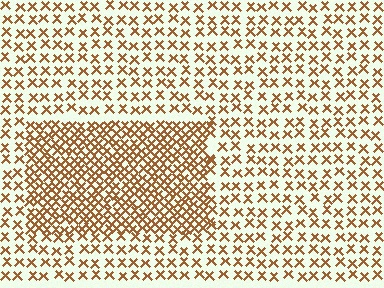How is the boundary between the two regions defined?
The boundary is defined by a change in element density (approximately 2.2x ratio). All elements are the same color, size, and shape.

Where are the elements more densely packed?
The elements are more densely packed inside the rectangle boundary.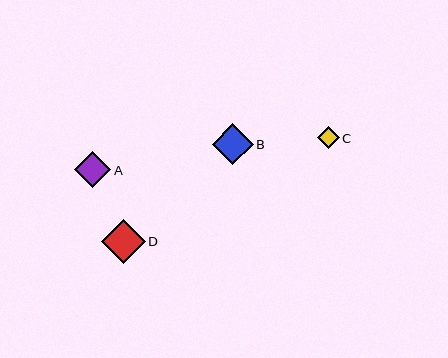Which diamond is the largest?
Diamond D is the largest with a size of approximately 44 pixels.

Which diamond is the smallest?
Diamond C is the smallest with a size of approximately 22 pixels.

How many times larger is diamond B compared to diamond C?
Diamond B is approximately 1.9 times the size of diamond C.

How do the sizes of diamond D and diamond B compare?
Diamond D and diamond B are approximately the same size.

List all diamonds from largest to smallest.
From largest to smallest: D, B, A, C.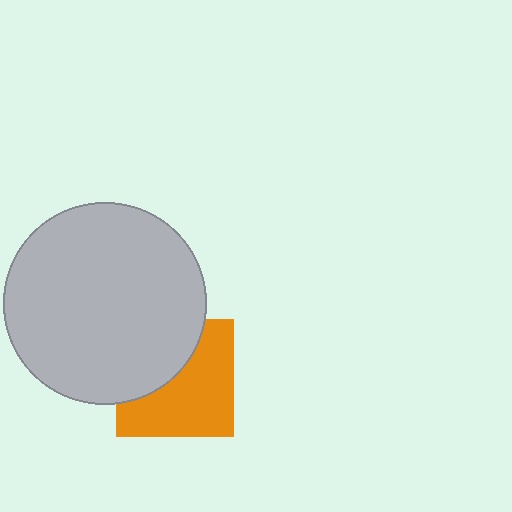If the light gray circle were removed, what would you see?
You would see the complete orange square.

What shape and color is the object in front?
The object in front is a light gray circle.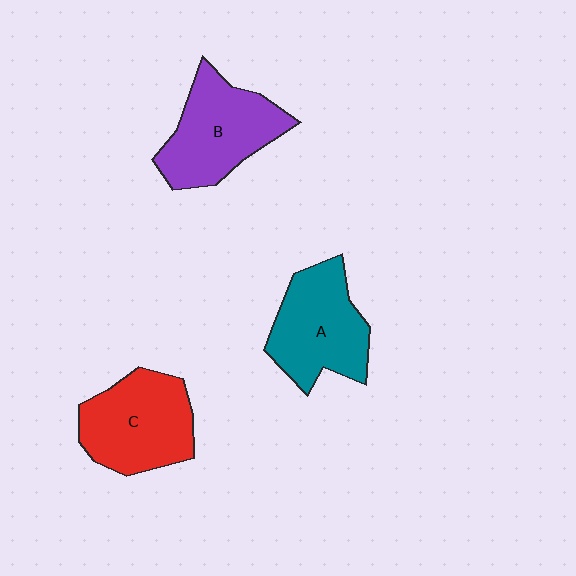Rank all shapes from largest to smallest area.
From largest to smallest: B (purple), C (red), A (teal).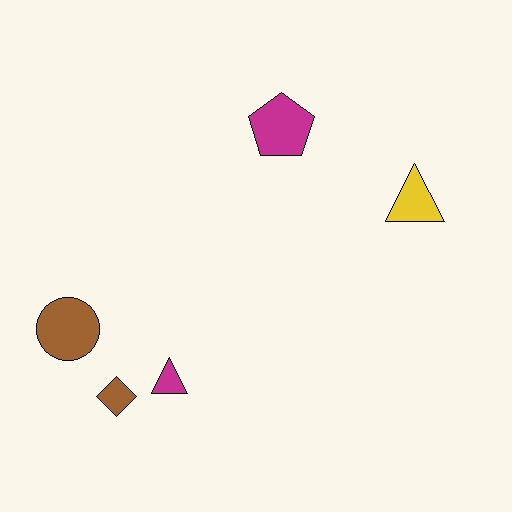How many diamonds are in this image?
There is 1 diamond.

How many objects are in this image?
There are 5 objects.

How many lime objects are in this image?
There are no lime objects.